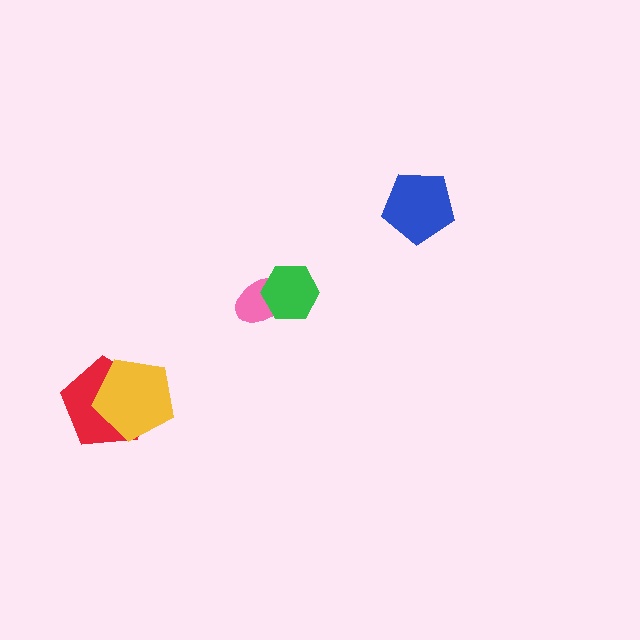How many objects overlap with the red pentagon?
1 object overlaps with the red pentagon.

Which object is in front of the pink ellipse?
The green hexagon is in front of the pink ellipse.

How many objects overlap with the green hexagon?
1 object overlaps with the green hexagon.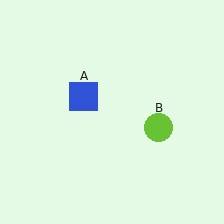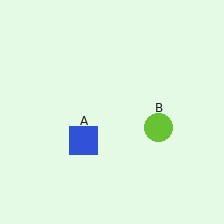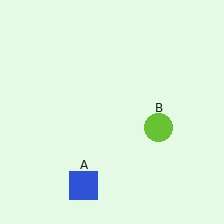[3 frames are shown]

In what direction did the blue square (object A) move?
The blue square (object A) moved down.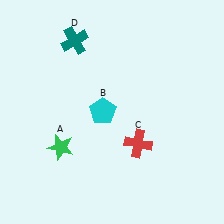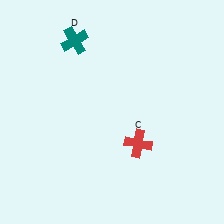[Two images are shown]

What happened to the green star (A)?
The green star (A) was removed in Image 2. It was in the bottom-left area of Image 1.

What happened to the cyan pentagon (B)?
The cyan pentagon (B) was removed in Image 2. It was in the top-left area of Image 1.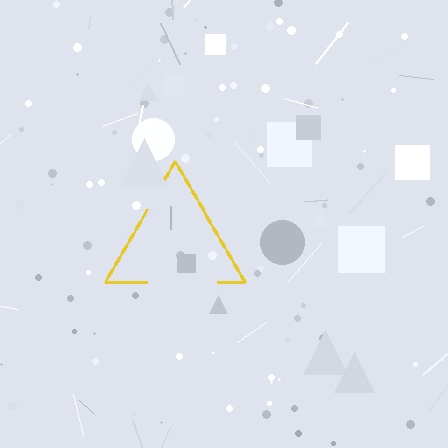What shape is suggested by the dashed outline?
The dashed outline suggests a triangle.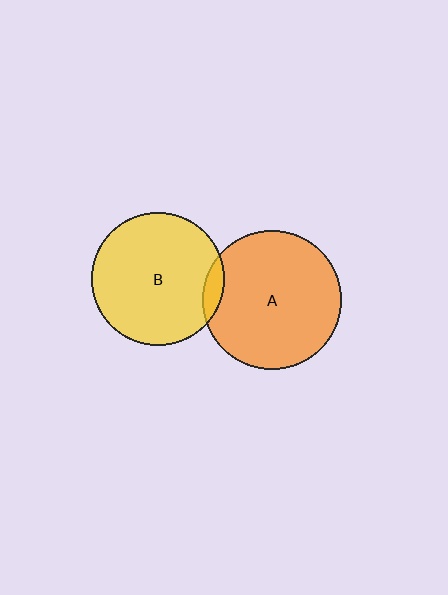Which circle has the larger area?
Circle A (orange).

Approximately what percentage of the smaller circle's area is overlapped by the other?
Approximately 5%.